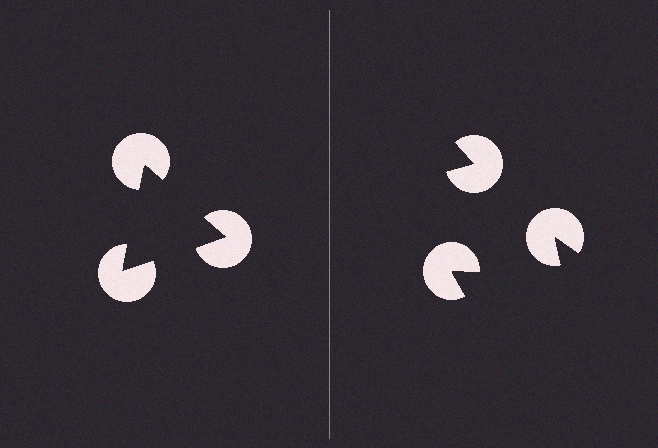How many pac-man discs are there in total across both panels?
6 — 3 on each side.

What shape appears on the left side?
An illusory triangle.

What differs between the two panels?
The pac-man discs are positioned identically on both sides; only the wedge orientations differ. On the left they align to a triangle; on the right they are misaligned.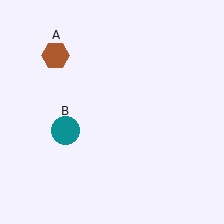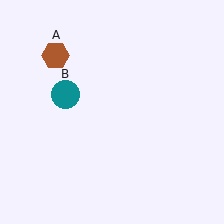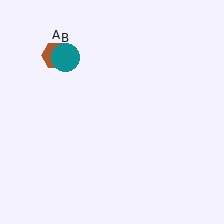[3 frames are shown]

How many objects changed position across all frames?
1 object changed position: teal circle (object B).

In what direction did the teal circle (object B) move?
The teal circle (object B) moved up.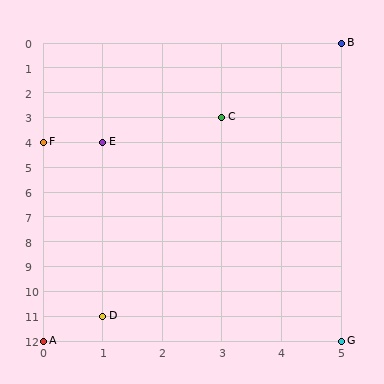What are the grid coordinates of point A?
Point A is at grid coordinates (0, 12).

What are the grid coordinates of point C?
Point C is at grid coordinates (3, 3).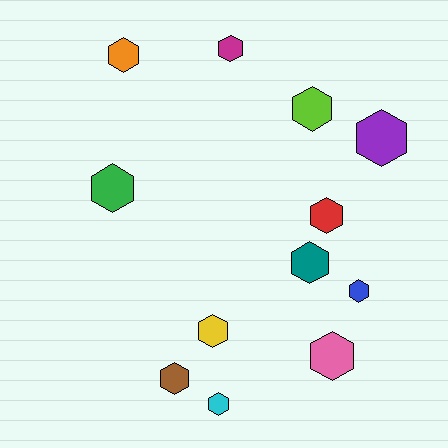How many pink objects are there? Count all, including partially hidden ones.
There is 1 pink object.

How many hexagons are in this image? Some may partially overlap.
There are 12 hexagons.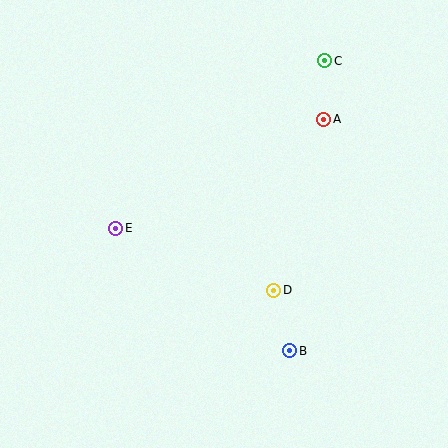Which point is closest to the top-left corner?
Point E is closest to the top-left corner.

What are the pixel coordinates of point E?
Point E is at (116, 228).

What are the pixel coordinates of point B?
Point B is at (290, 351).